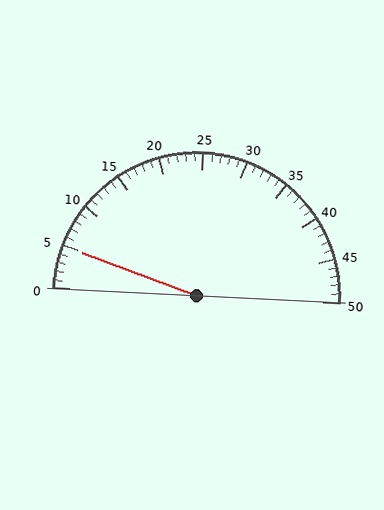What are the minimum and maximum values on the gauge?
The gauge ranges from 0 to 50.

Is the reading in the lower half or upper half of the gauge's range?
The reading is in the lower half of the range (0 to 50).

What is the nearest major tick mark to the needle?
The nearest major tick mark is 5.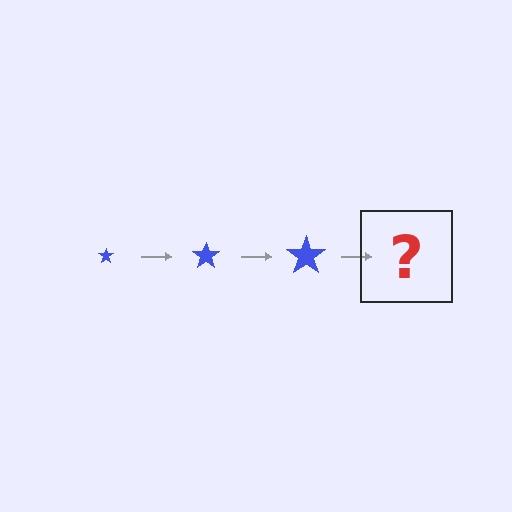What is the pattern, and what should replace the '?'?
The pattern is that the star gets progressively larger each step. The '?' should be a blue star, larger than the previous one.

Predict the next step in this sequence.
The next step is a blue star, larger than the previous one.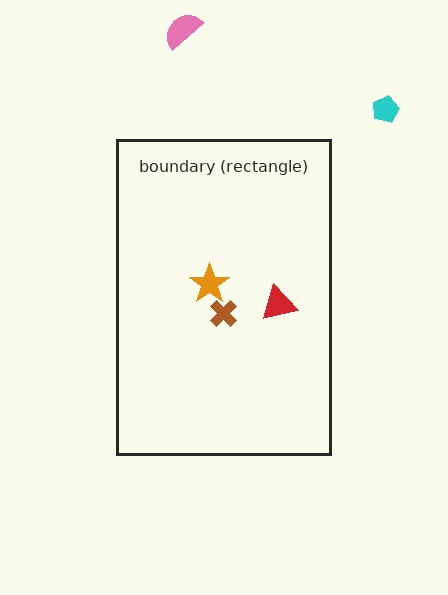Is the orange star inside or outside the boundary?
Inside.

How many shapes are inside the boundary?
3 inside, 2 outside.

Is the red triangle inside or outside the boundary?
Inside.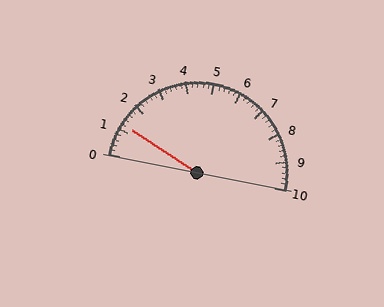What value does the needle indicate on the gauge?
The needle indicates approximately 1.2.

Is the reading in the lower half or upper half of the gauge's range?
The reading is in the lower half of the range (0 to 10).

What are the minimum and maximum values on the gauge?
The gauge ranges from 0 to 10.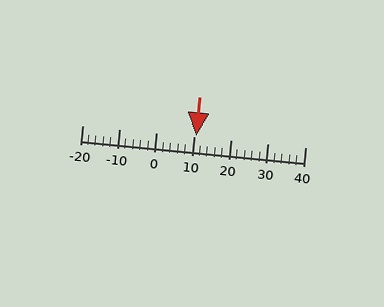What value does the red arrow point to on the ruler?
The red arrow points to approximately 11.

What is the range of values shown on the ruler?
The ruler shows values from -20 to 40.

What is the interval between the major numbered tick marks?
The major tick marks are spaced 10 units apart.